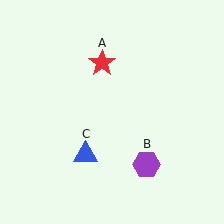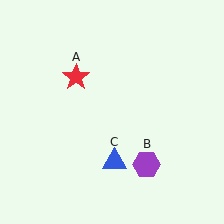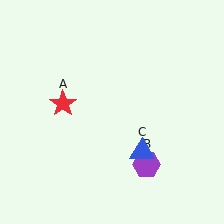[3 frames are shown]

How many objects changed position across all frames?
2 objects changed position: red star (object A), blue triangle (object C).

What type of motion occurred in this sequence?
The red star (object A), blue triangle (object C) rotated counterclockwise around the center of the scene.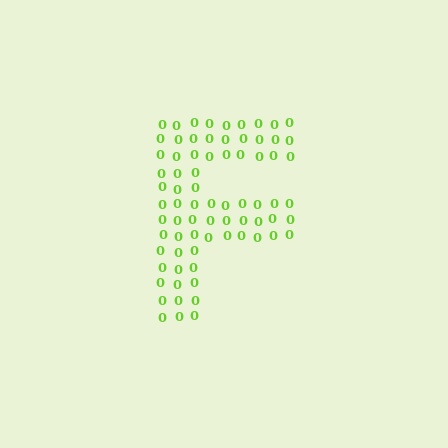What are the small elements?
The small elements are digit 0's.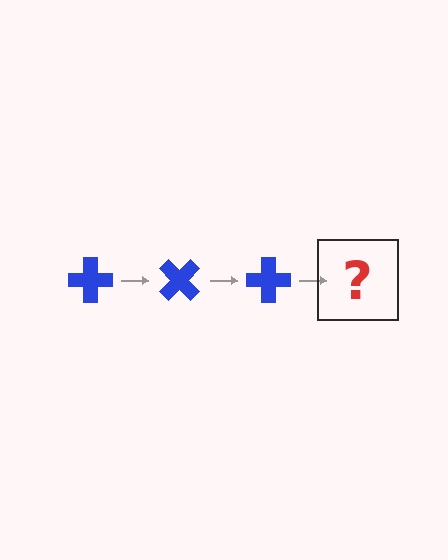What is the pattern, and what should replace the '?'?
The pattern is that the cross rotates 45 degrees each step. The '?' should be a blue cross rotated 135 degrees.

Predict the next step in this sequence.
The next step is a blue cross rotated 135 degrees.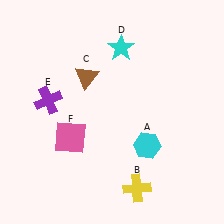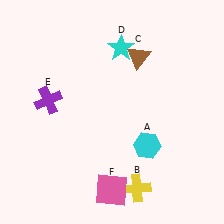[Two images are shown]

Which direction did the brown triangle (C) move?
The brown triangle (C) moved right.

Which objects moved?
The objects that moved are: the brown triangle (C), the pink square (F).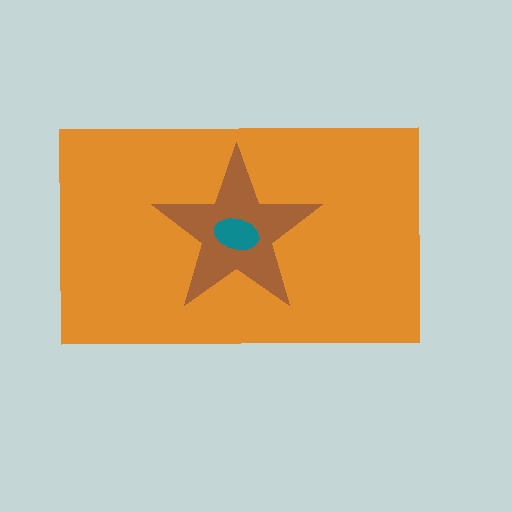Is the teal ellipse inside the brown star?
Yes.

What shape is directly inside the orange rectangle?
The brown star.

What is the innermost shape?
The teal ellipse.